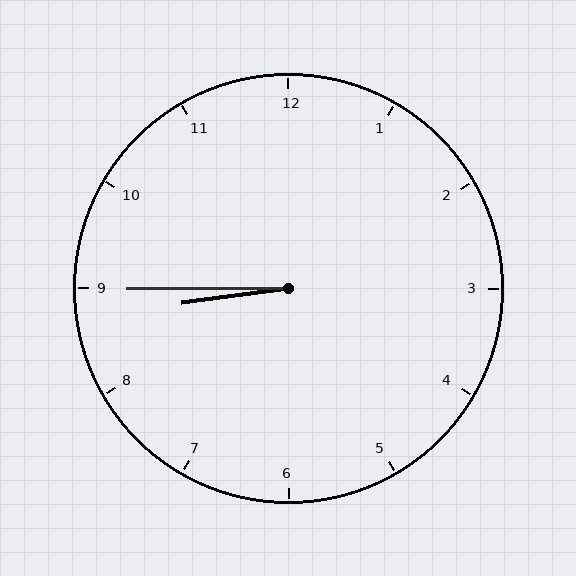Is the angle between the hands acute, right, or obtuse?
It is acute.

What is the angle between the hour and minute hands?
Approximately 8 degrees.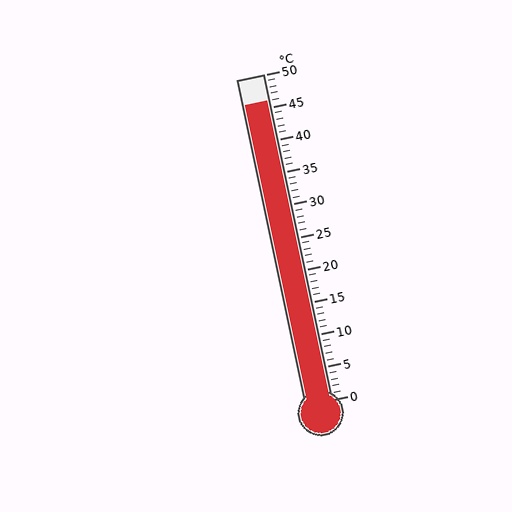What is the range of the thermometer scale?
The thermometer scale ranges from 0°C to 50°C.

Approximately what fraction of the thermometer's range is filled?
The thermometer is filled to approximately 90% of its range.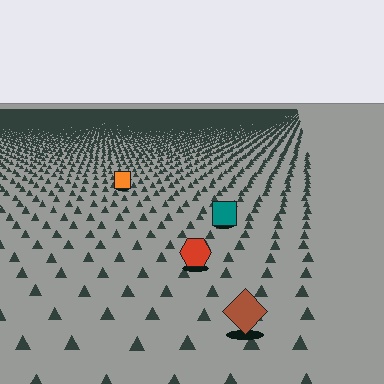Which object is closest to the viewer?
The brown diamond is closest. The texture marks near it are larger and more spread out.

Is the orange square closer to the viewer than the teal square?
No. The teal square is closer — you can tell from the texture gradient: the ground texture is coarser near it.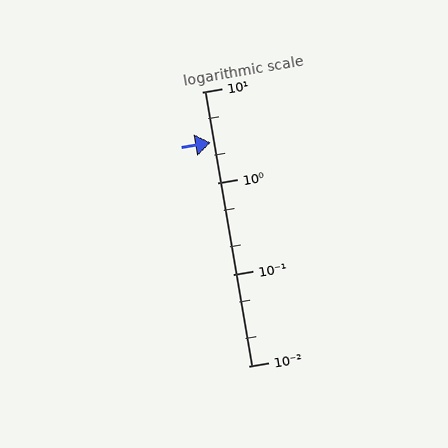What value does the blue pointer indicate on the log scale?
The pointer indicates approximately 2.8.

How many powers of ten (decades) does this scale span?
The scale spans 3 decades, from 0.01 to 10.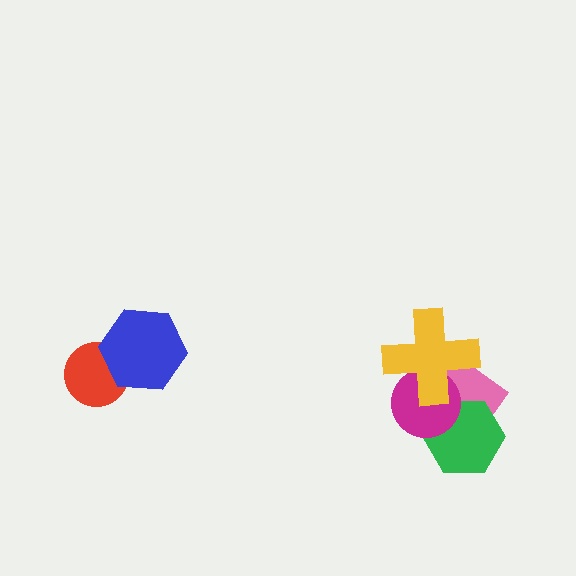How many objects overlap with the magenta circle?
3 objects overlap with the magenta circle.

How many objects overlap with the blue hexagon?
1 object overlaps with the blue hexagon.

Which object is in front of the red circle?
The blue hexagon is in front of the red circle.